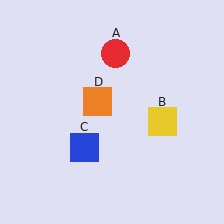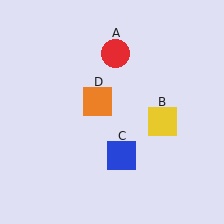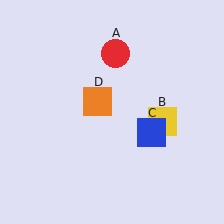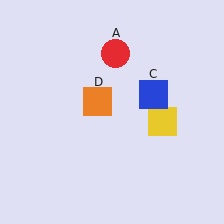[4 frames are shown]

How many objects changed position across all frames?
1 object changed position: blue square (object C).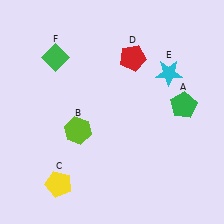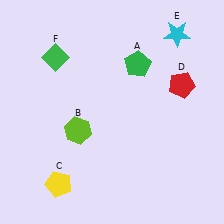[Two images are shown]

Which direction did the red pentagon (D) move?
The red pentagon (D) moved right.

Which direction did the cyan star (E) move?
The cyan star (E) moved up.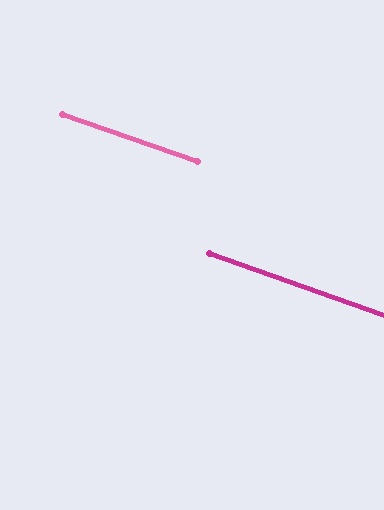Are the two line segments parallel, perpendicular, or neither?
Parallel — their directions differ by only 0.2°.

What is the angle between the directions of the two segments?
Approximately 0 degrees.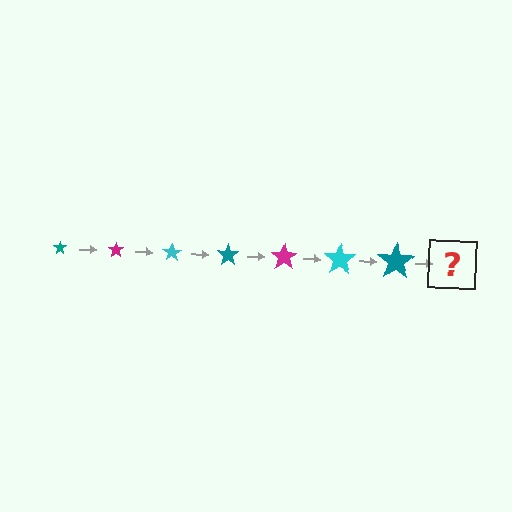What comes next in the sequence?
The next element should be a magenta star, larger than the previous one.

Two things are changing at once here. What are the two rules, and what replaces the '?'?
The two rules are that the star grows larger each step and the color cycles through teal, magenta, and cyan. The '?' should be a magenta star, larger than the previous one.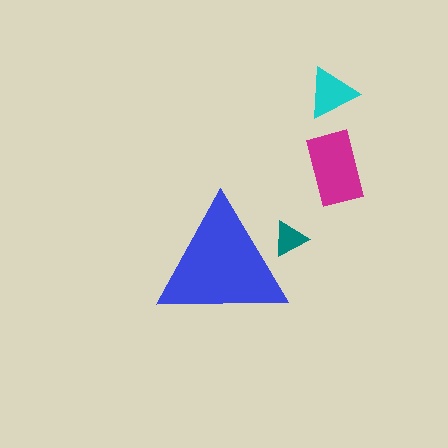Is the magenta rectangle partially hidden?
No, the magenta rectangle is fully visible.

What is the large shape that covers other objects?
A blue triangle.